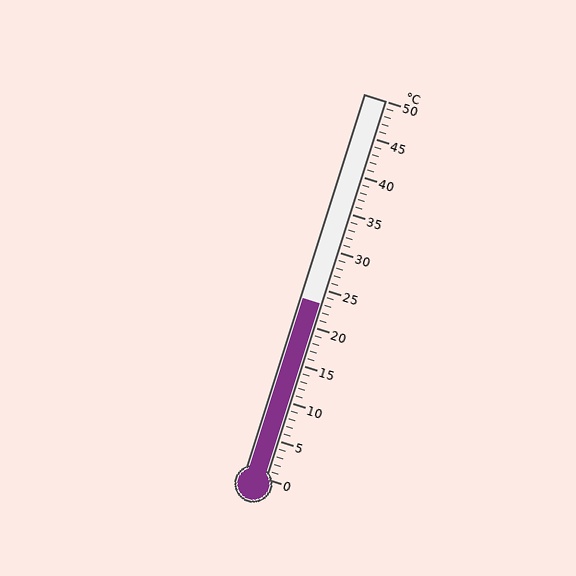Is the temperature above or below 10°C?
The temperature is above 10°C.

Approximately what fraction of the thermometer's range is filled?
The thermometer is filled to approximately 45% of its range.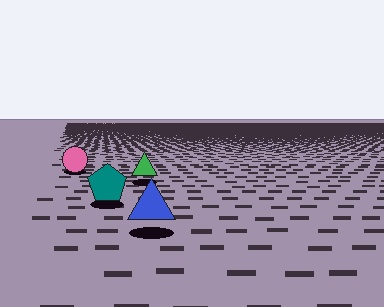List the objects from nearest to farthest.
From nearest to farthest: the blue triangle, the teal pentagon, the green triangle, the pink circle.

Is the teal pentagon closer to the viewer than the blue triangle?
No. The blue triangle is closer — you can tell from the texture gradient: the ground texture is coarser near it.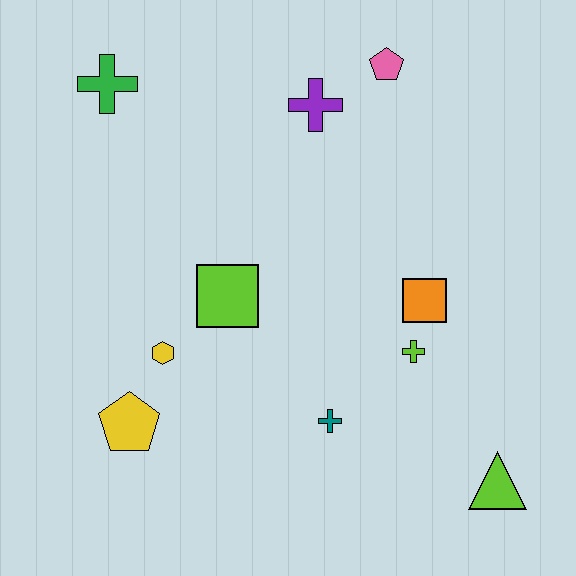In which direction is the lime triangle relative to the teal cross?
The lime triangle is to the right of the teal cross.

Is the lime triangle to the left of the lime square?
No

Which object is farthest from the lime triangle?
The green cross is farthest from the lime triangle.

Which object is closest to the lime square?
The yellow hexagon is closest to the lime square.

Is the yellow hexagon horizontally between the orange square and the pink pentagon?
No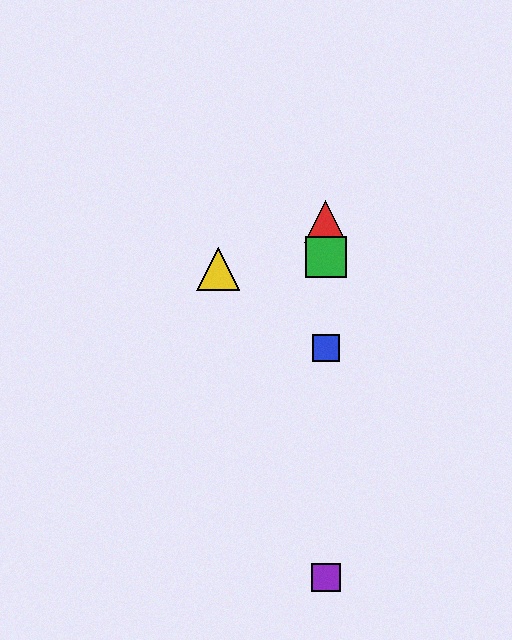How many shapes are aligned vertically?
4 shapes (the red triangle, the blue square, the green square, the purple square) are aligned vertically.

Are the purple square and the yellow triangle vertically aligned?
No, the purple square is at x≈326 and the yellow triangle is at x≈218.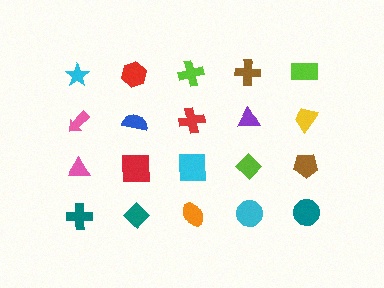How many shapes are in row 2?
5 shapes.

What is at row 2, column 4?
A purple triangle.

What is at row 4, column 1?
A teal cross.